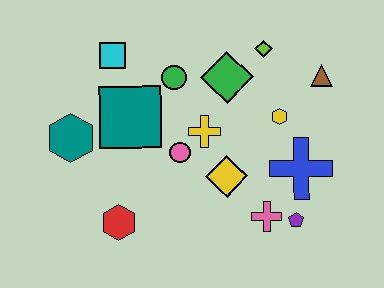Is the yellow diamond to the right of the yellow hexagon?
No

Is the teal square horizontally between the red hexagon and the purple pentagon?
Yes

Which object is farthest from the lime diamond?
The red hexagon is farthest from the lime diamond.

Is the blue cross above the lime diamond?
No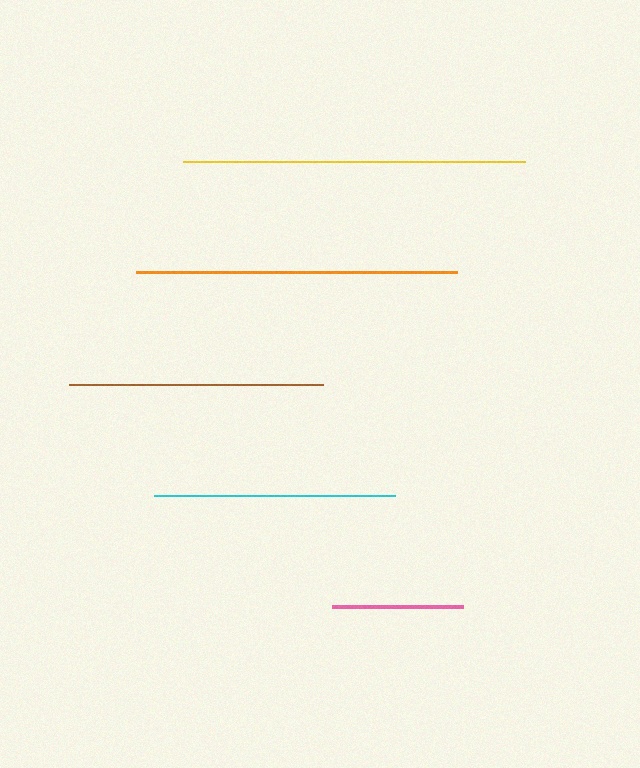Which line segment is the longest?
The yellow line is the longest at approximately 342 pixels.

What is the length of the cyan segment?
The cyan segment is approximately 241 pixels long.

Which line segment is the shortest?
The pink line is the shortest at approximately 130 pixels.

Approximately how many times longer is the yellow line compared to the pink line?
The yellow line is approximately 2.6 times the length of the pink line.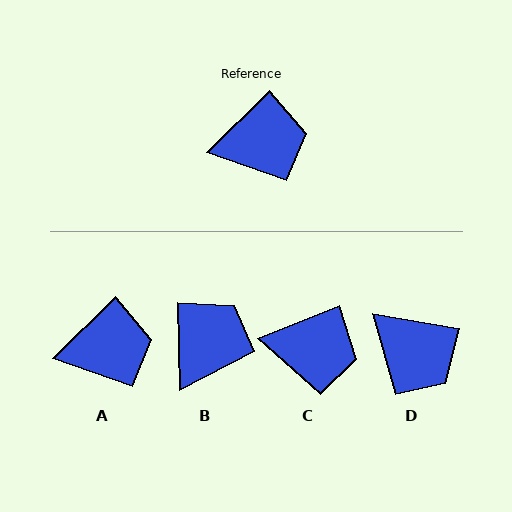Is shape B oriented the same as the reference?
No, it is off by about 46 degrees.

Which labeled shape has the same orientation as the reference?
A.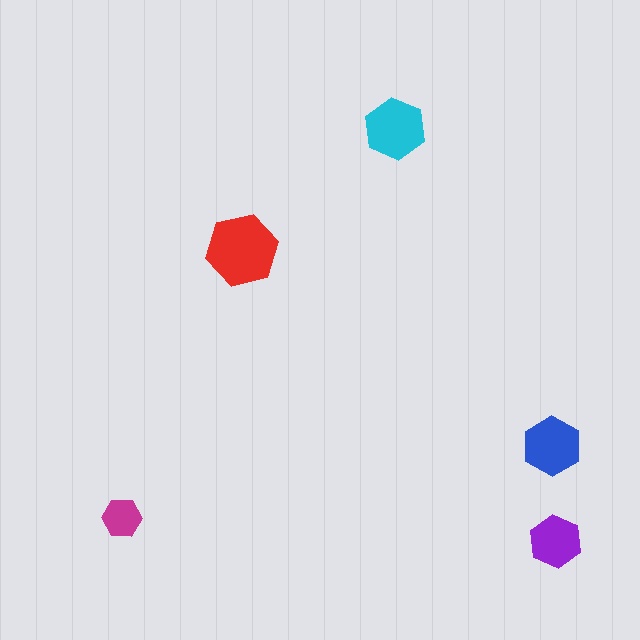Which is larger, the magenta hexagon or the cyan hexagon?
The cyan one.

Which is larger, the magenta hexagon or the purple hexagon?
The purple one.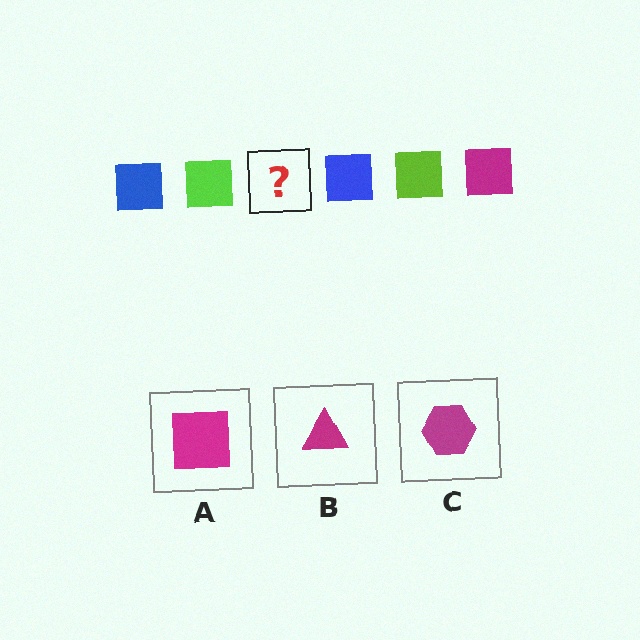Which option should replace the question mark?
Option A.